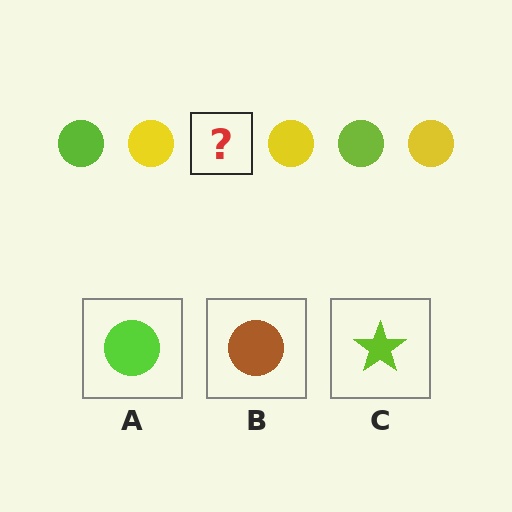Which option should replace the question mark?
Option A.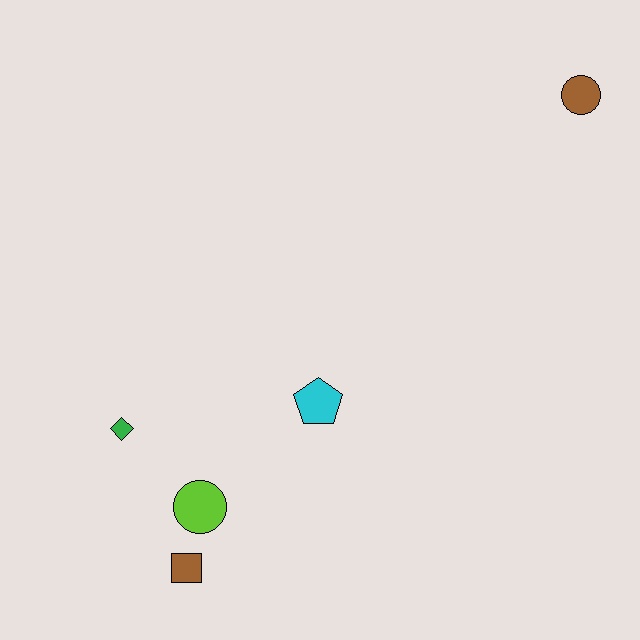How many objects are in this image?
There are 5 objects.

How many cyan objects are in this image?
There is 1 cyan object.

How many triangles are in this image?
There are no triangles.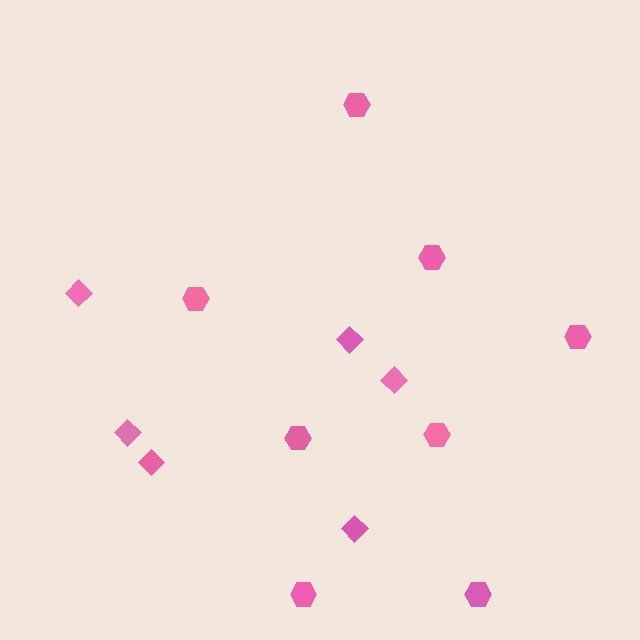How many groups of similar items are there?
There are 2 groups: one group of hexagons (8) and one group of diamonds (6).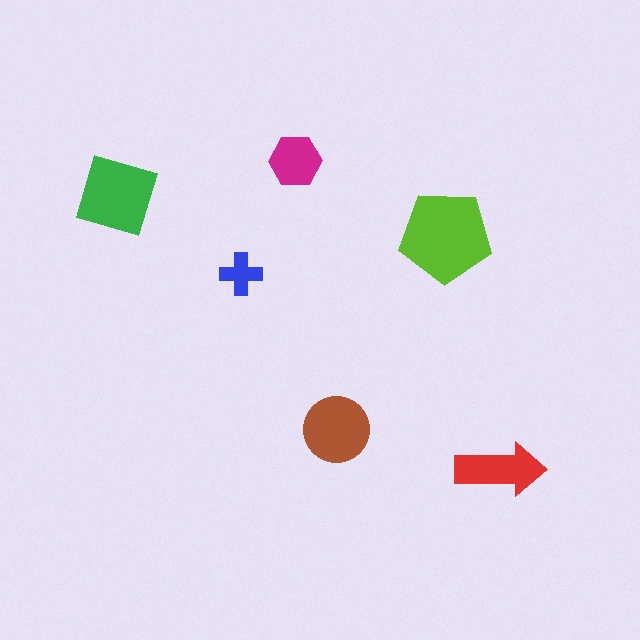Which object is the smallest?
The blue cross.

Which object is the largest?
The lime pentagon.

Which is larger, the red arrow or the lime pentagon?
The lime pentagon.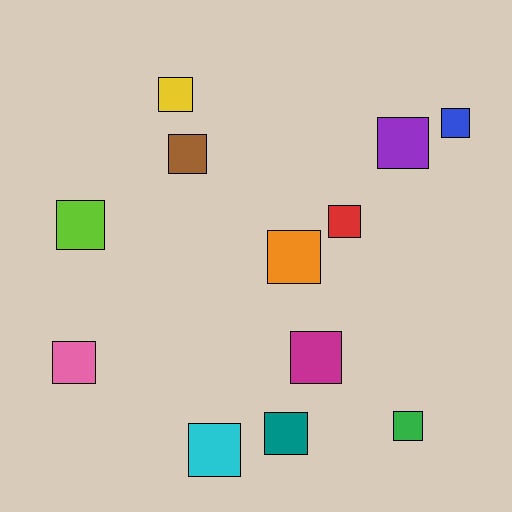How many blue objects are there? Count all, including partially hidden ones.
There is 1 blue object.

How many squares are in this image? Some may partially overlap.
There are 12 squares.